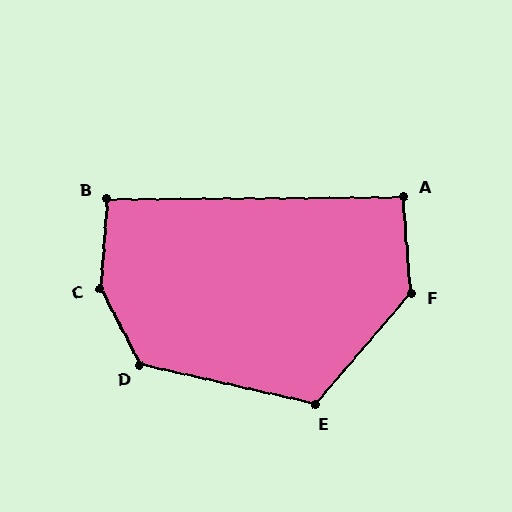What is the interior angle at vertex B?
Approximately 95 degrees (obtuse).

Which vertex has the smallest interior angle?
A, at approximately 94 degrees.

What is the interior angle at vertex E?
Approximately 118 degrees (obtuse).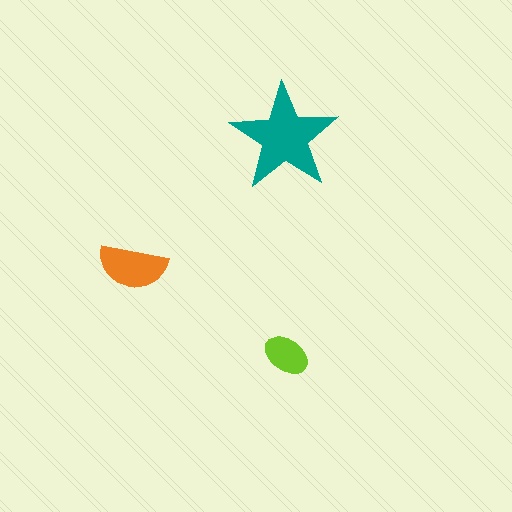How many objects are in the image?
There are 3 objects in the image.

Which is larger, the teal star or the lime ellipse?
The teal star.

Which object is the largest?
The teal star.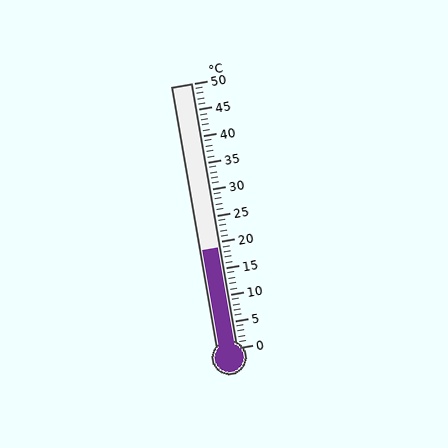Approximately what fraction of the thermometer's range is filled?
The thermometer is filled to approximately 40% of its range.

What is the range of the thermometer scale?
The thermometer scale ranges from 0°C to 50°C.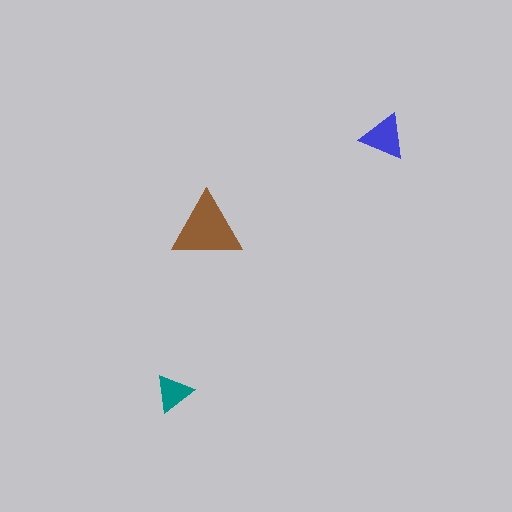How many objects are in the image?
There are 3 objects in the image.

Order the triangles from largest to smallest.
the brown one, the blue one, the teal one.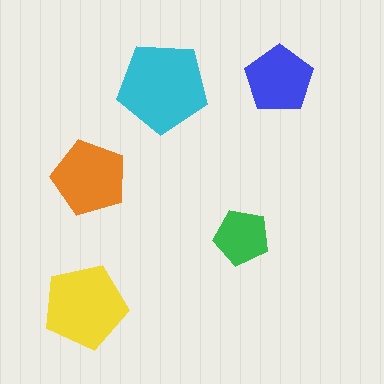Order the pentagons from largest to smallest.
the cyan one, the yellow one, the orange one, the blue one, the green one.